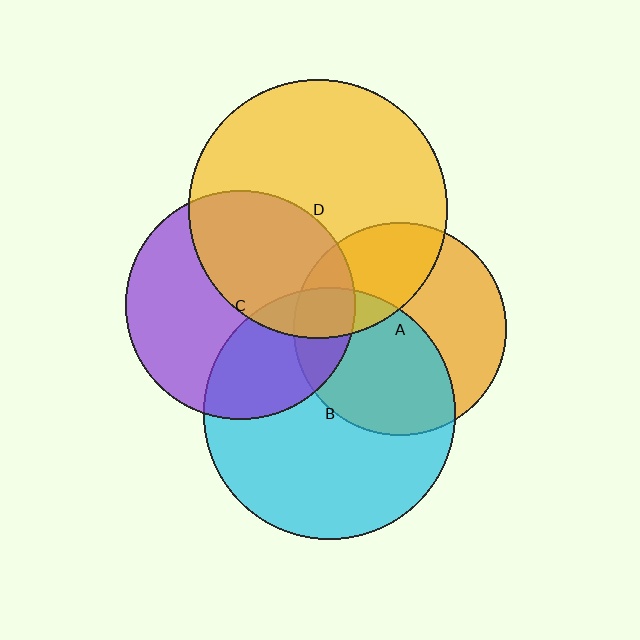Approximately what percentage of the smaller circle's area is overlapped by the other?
Approximately 50%.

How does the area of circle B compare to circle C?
Approximately 1.2 times.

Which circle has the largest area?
Circle D (yellow).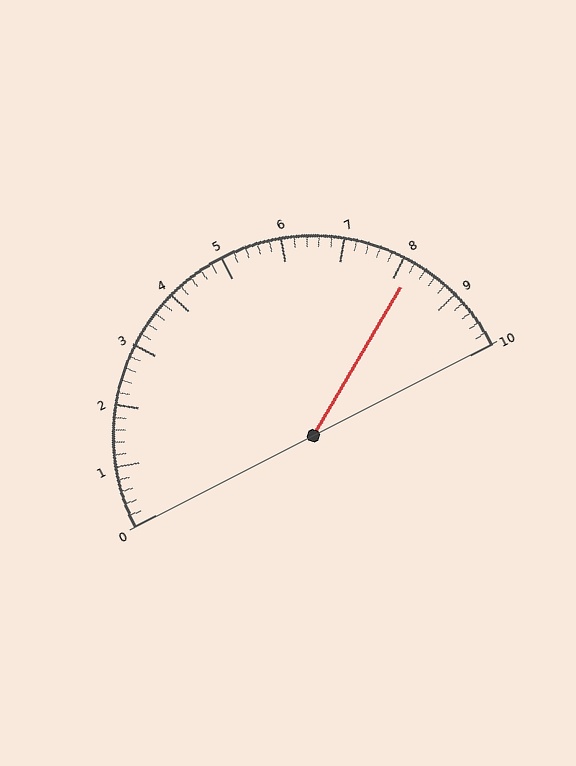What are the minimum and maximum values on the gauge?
The gauge ranges from 0 to 10.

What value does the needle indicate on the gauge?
The needle indicates approximately 8.2.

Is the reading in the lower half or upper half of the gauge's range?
The reading is in the upper half of the range (0 to 10).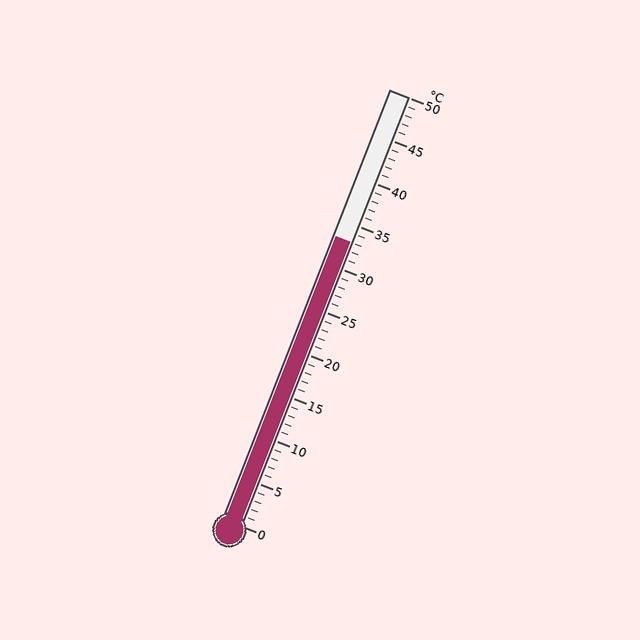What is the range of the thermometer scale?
The thermometer scale ranges from 0°C to 50°C.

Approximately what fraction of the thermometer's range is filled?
The thermometer is filled to approximately 65% of its range.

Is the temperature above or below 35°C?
The temperature is below 35°C.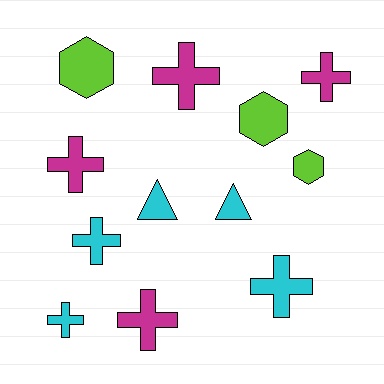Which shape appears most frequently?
Cross, with 7 objects.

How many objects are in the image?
There are 12 objects.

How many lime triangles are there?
There are no lime triangles.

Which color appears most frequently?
Cyan, with 5 objects.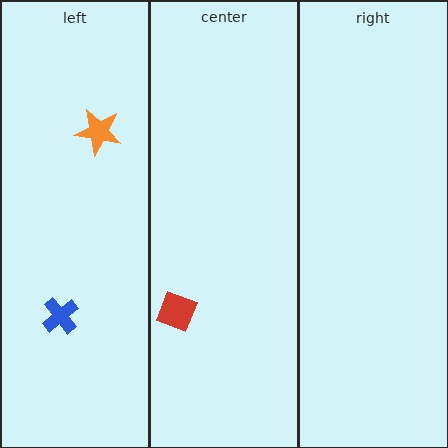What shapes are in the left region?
The blue cross, the orange star.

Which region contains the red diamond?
The center region.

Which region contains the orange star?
The left region.